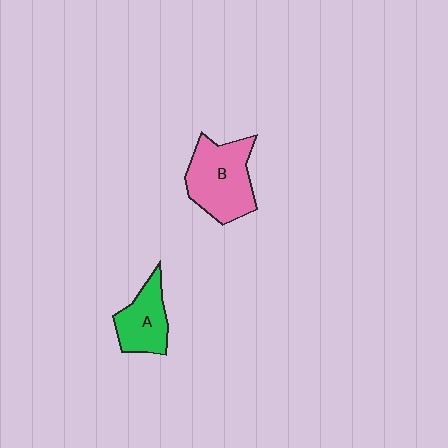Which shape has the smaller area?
Shape A (green).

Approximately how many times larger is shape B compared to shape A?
Approximately 1.5 times.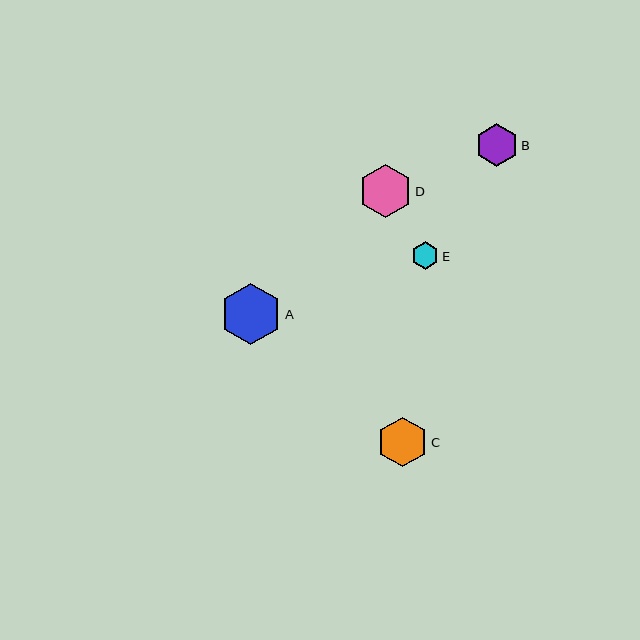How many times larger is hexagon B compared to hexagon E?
Hexagon B is approximately 1.6 times the size of hexagon E.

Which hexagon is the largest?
Hexagon A is the largest with a size of approximately 62 pixels.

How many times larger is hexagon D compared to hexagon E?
Hexagon D is approximately 2.0 times the size of hexagon E.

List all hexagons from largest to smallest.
From largest to smallest: A, D, C, B, E.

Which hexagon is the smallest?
Hexagon E is the smallest with a size of approximately 27 pixels.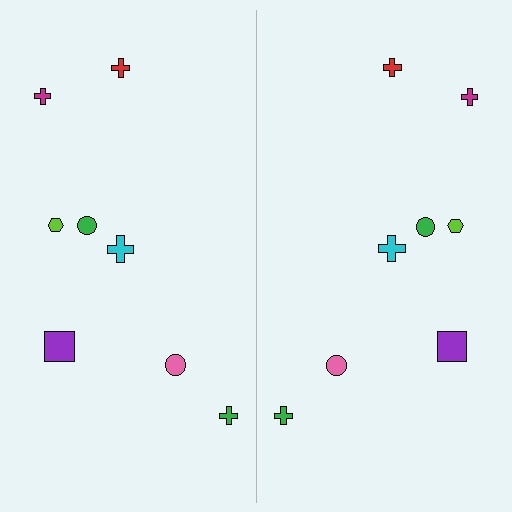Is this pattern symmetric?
Yes, this pattern has bilateral (reflection) symmetry.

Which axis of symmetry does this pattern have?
The pattern has a vertical axis of symmetry running through the center of the image.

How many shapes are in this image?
There are 16 shapes in this image.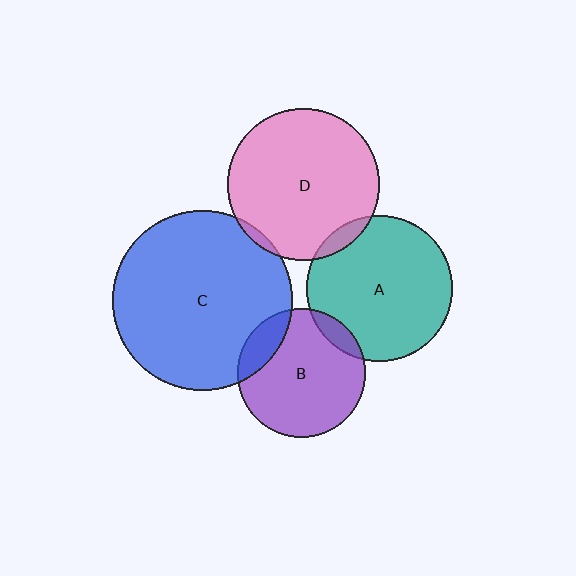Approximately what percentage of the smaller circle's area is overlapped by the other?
Approximately 10%.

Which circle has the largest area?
Circle C (blue).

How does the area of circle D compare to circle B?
Approximately 1.4 times.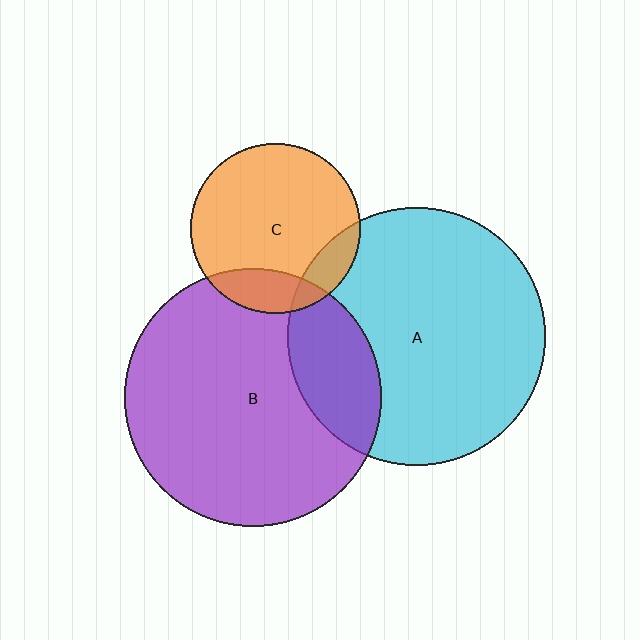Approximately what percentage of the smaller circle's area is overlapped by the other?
Approximately 15%.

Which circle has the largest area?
Circle A (cyan).